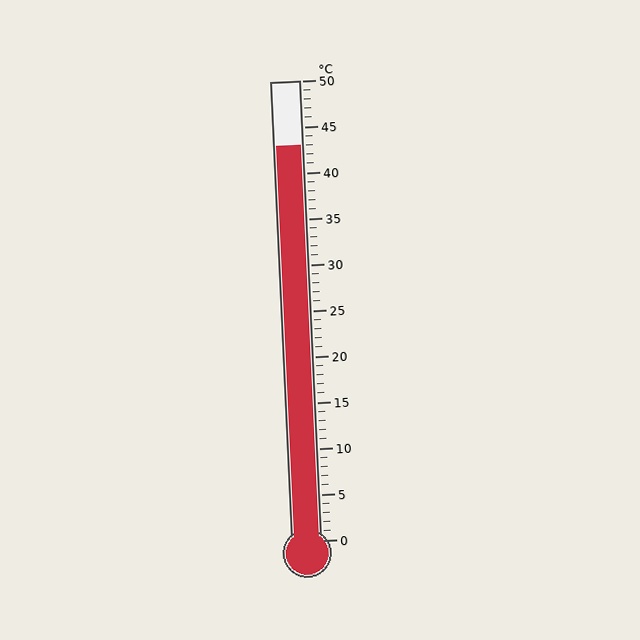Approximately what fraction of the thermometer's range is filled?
The thermometer is filled to approximately 85% of its range.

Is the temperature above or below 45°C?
The temperature is below 45°C.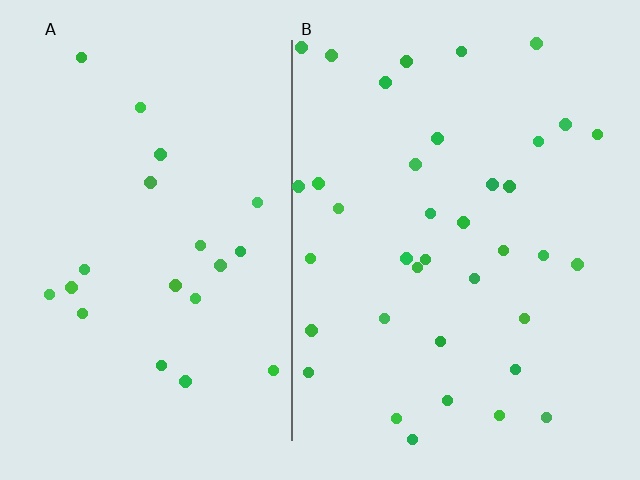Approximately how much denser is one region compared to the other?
Approximately 1.8× — region B over region A.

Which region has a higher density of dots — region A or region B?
B (the right).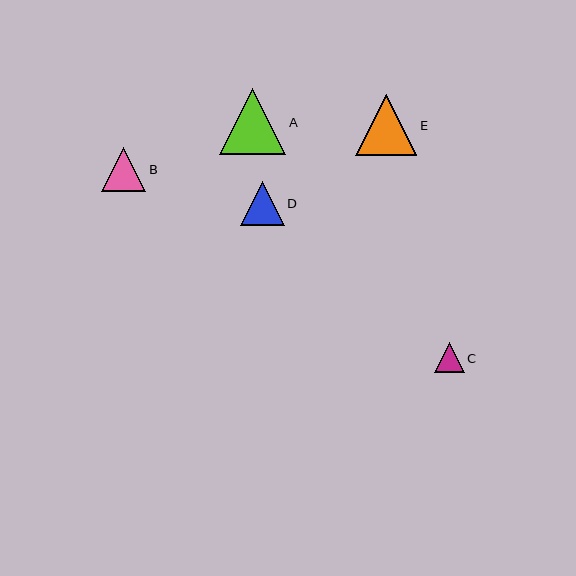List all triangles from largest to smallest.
From largest to smallest: A, E, B, D, C.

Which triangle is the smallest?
Triangle C is the smallest with a size of approximately 30 pixels.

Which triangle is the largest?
Triangle A is the largest with a size of approximately 66 pixels.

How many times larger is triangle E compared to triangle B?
Triangle E is approximately 1.4 times the size of triangle B.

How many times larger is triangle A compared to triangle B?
Triangle A is approximately 1.5 times the size of triangle B.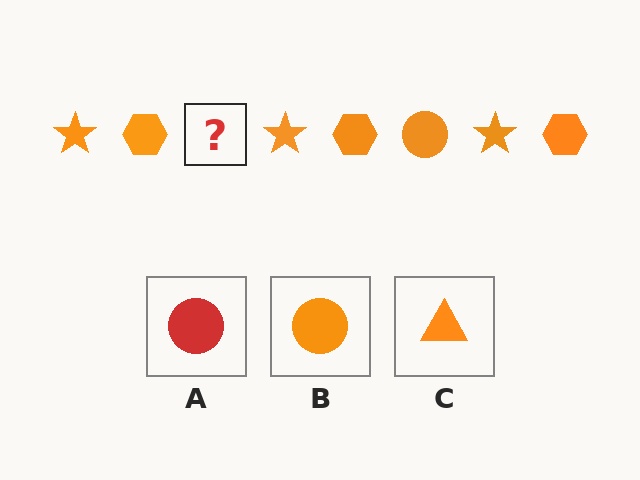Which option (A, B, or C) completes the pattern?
B.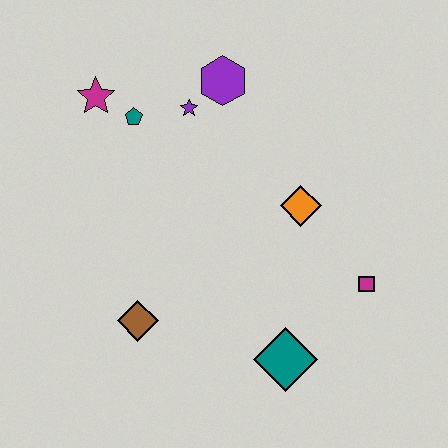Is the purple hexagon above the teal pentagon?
Yes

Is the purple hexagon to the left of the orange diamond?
Yes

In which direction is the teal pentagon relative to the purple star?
The teal pentagon is to the left of the purple star.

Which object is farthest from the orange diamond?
The magenta star is farthest from the orange diamond.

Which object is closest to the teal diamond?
The magenta square is closest to the teal diamond.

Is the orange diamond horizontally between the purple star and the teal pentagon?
No